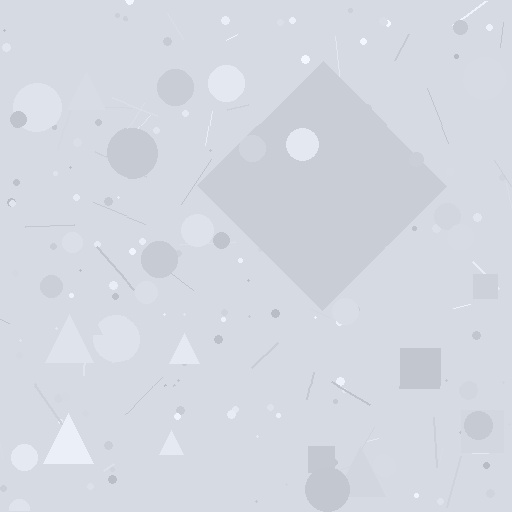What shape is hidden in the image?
A diamond is hidden in the image.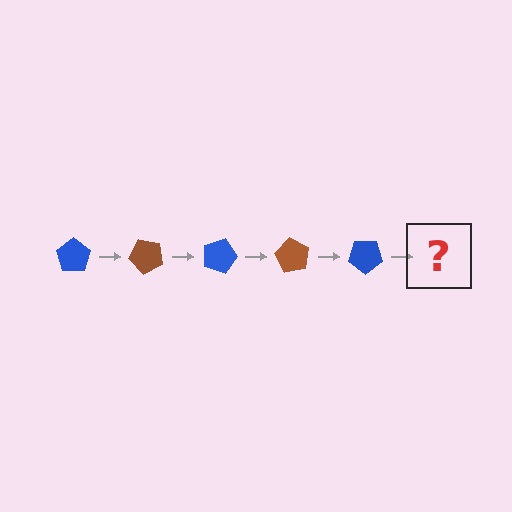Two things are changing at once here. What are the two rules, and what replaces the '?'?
The two rules are that it rotates 45 degrees each step and the color cycles through blue and brown. The '?' should be a brown pentagon, rotated 225 degrees from the start.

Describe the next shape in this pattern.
It should be a brown pentagon, rotated 225 degrees from the start.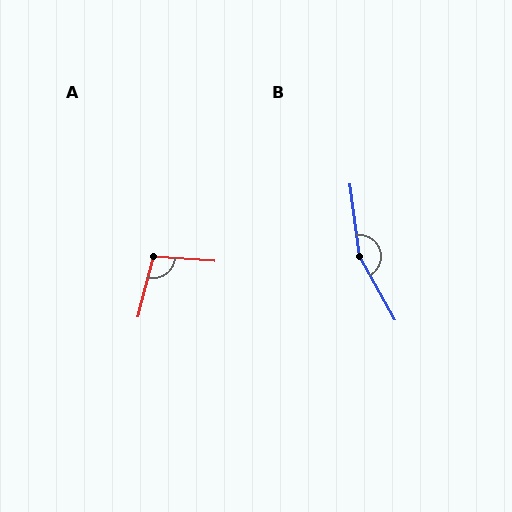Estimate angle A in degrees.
Approximately 100 degrees.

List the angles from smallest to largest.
A (100°), B (159°).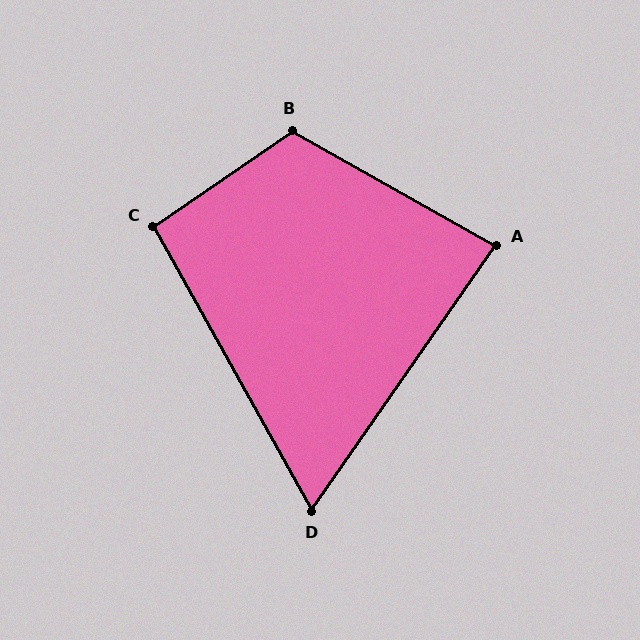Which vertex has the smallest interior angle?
D, at approximately 64 degrees.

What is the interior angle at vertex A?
Approximately 85 degrees (acute).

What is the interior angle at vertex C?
Approximately 95 degrees (obtuse).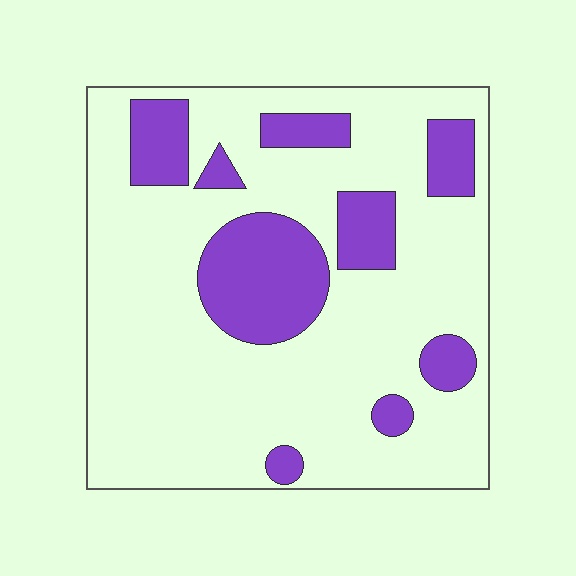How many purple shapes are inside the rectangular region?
9.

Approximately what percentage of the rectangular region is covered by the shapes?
Approximately 25%.